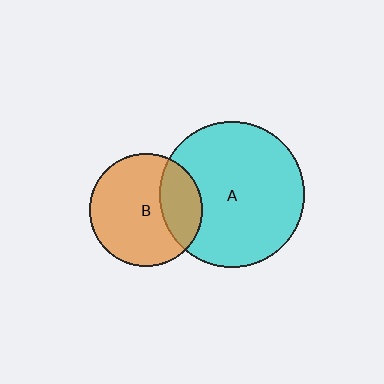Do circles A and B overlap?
Yes.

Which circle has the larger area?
Circle A (cyan).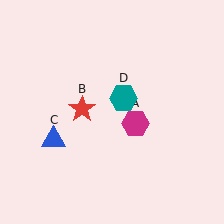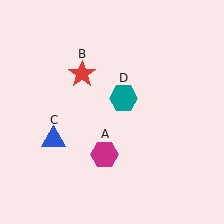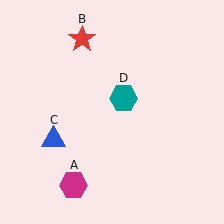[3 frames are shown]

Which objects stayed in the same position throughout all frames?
Blue triangle (object C) and teal hexagon (object D) remained stationary.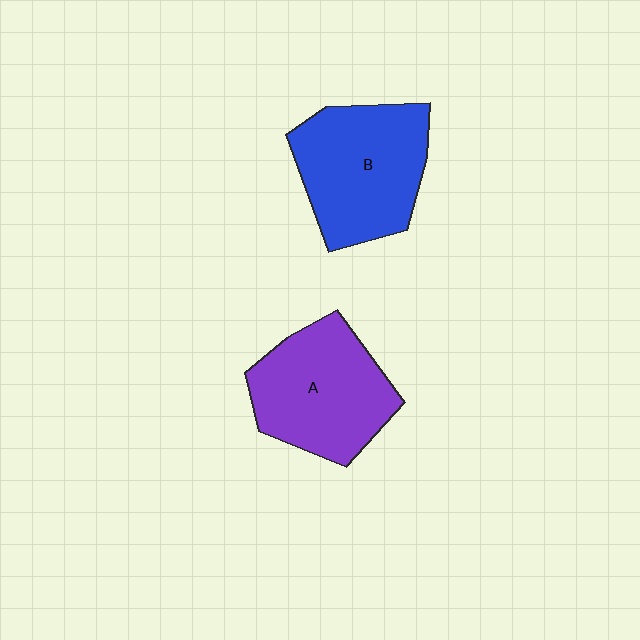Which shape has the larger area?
Shape B (blue).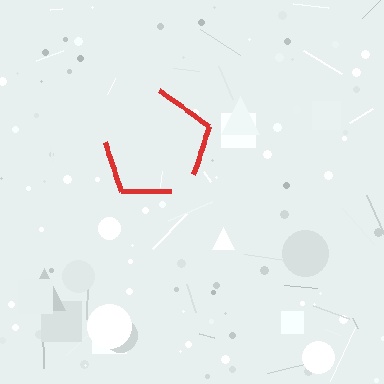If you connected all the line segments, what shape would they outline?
They would outline a pentagon.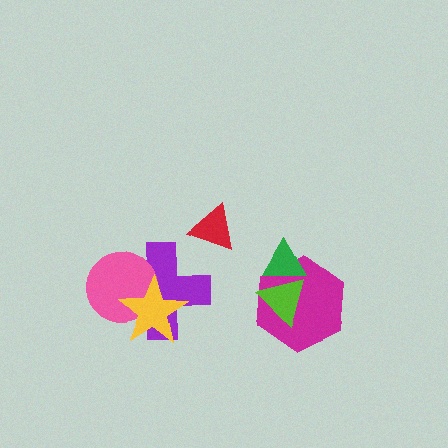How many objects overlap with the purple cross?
2 objects overlap with the purple cross.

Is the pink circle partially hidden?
Yes, it is partially covered by another shape.